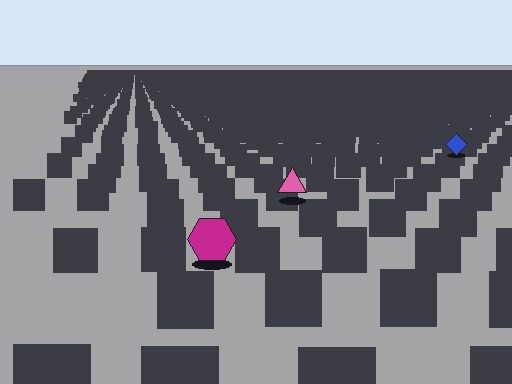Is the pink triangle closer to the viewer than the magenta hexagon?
No. The magenta hexagon is closer — you can tell from the texture gradient: the ground texture is coarser near it.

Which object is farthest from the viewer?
The blue diamond is farthest from the viewer. It appears smaller and the ground texture around it is denser.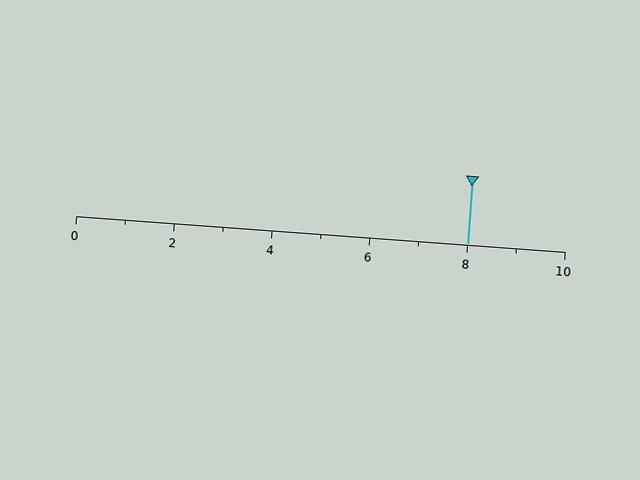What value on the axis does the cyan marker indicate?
The marker indicates approximately 8.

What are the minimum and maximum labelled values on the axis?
The axis runs from 0 to 10.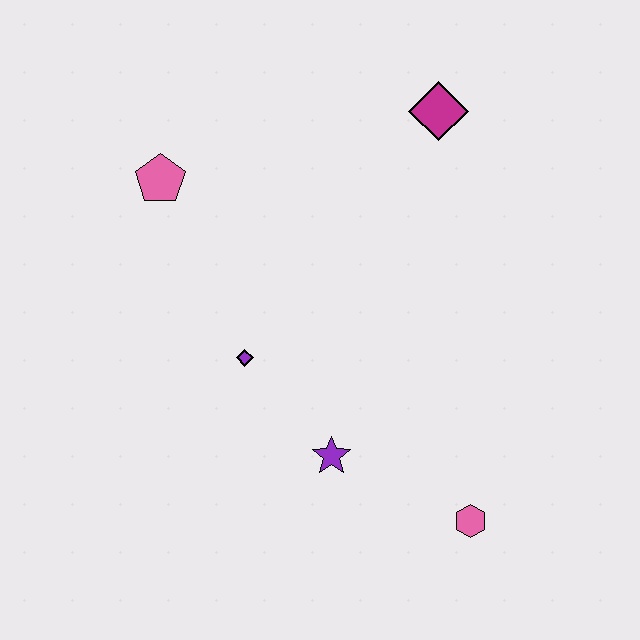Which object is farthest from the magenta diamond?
The pink hexagon is farthest from the magenta diamond.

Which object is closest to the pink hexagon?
The purple star is closest to the pink hexagon.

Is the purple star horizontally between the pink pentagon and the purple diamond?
No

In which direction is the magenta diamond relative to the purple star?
The magenta diamond is above the purple star.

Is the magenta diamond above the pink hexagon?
Yes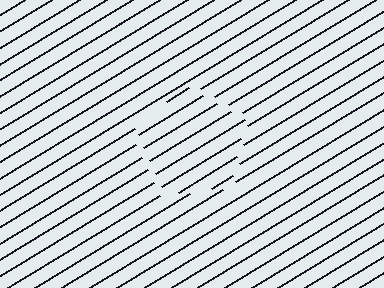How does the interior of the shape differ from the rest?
The interior of the shape contains the same grating, shifted by half a period — the contour is defined by the phase discontinuity where line-ends from the inner and outer gratings abut.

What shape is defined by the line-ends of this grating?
An illusory pentagon. The interior of the shape contains the same grating, shifted by half a period — the contour is defined by the phase discontinuity where line-ends from the inner and outer gratings abut.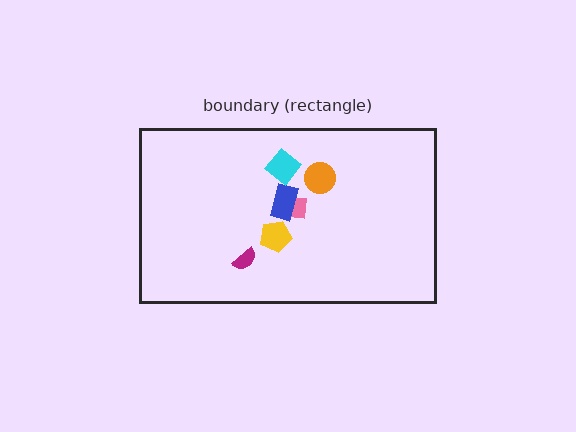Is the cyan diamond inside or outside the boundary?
Inside.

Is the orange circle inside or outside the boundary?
Inside.